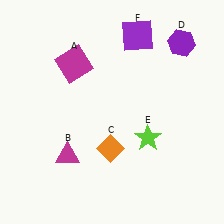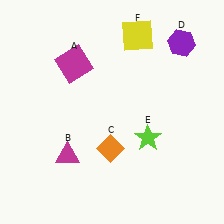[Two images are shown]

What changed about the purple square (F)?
In Image 1, F is purple. In Image 2, it changed to yellow.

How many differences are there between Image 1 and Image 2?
There is 1 difference between the two images.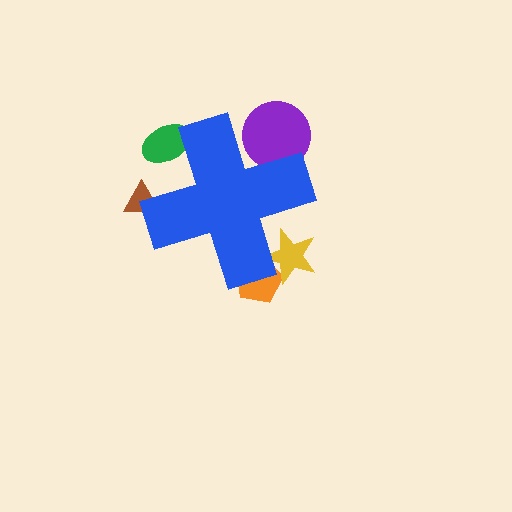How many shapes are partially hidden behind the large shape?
5 shapes are partially hidden.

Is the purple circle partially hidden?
Yes, the purple circle is partially hidden behind the blue cross.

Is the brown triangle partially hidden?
Yes, the brown triangle is partially hidden behind the blue cross.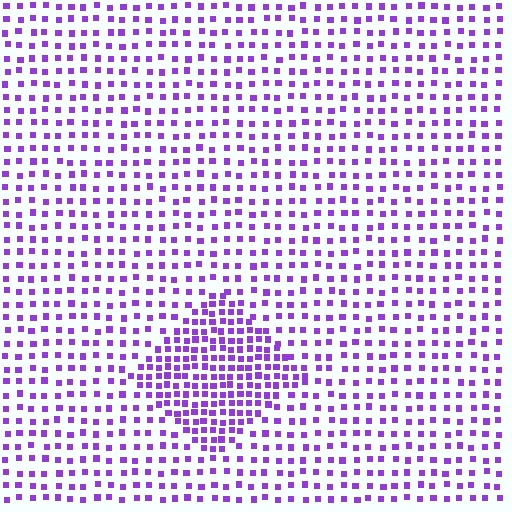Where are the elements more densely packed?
The elements are more densely packed inside the diamond boundary.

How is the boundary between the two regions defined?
The boundary is defined by a change in element density (approximately 2.0x ratio). All elements are the same color, size, and shape.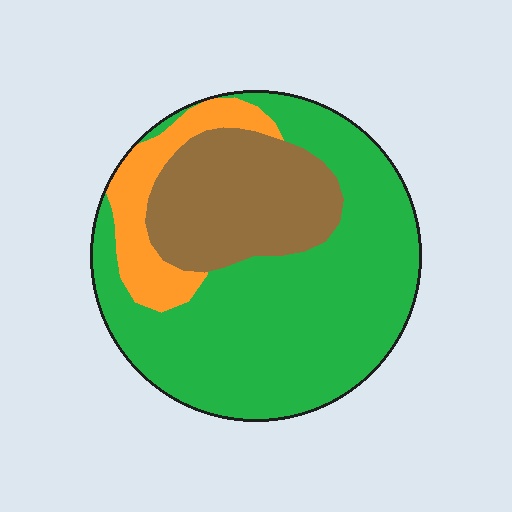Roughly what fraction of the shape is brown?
Brown takes up between a sixth and a third of the shape.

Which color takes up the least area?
Orange, at roughly 15%.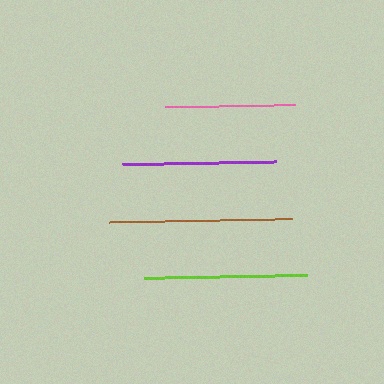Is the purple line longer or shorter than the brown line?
The brown line is longer than the purple line.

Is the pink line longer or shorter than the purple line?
The purple line is longer than the pink line.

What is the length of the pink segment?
The pink segment is approximately 129 pixels long.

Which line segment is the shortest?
The pink line is the shortest at approximately 129 pixels.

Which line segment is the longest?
The brown line is the longest at approximately 184 pixels.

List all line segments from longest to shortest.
From longest to shortest: brown, lime, purple, pink.